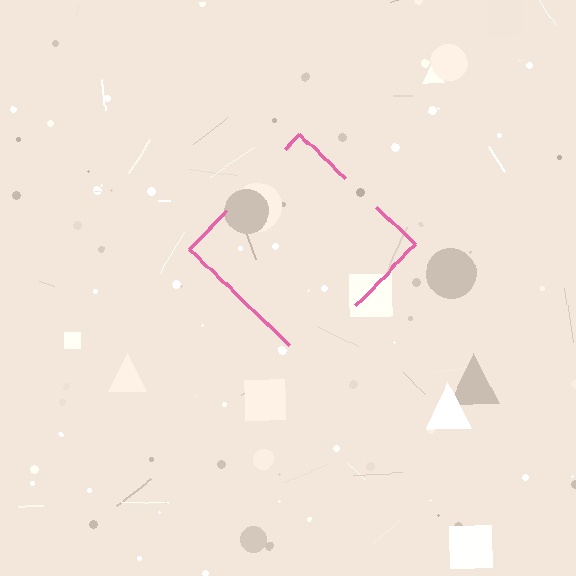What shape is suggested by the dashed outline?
The dashed outline suggests a diamond.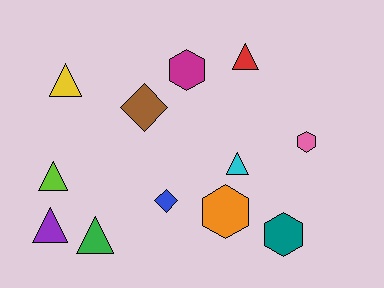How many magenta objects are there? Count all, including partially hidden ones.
There is 1 magenta object.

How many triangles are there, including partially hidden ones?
There are 6 triangles.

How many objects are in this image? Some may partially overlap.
There are 12 objects.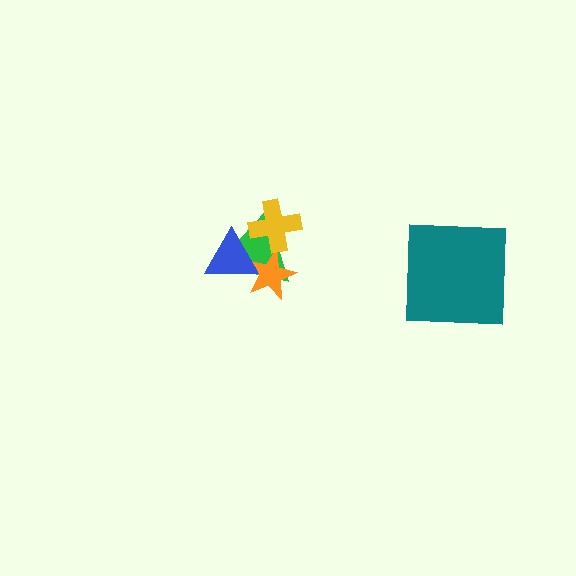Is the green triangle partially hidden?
Yes, it is partially covered by another shape.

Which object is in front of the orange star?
The blue triangle is in front of the orange star.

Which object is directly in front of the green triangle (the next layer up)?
The orange star is directly in front of the green triangle.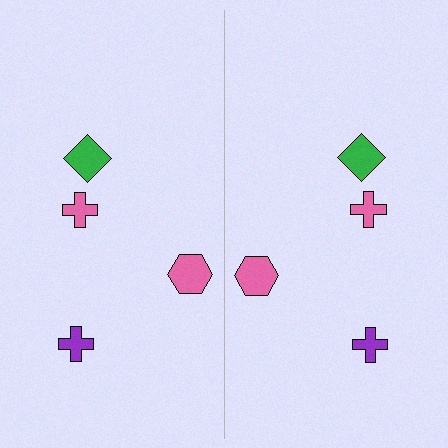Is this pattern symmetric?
Yes, this pattern has bilateral (reflection) symmetry.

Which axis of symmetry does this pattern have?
The pattern has a vertical axis of symmetry running through the center of the image.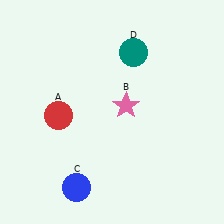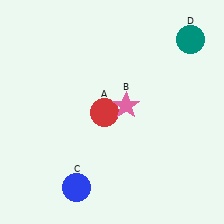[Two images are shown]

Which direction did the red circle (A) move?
The red circle (A) moved right.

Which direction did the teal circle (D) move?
The teal circle (D) moved right.